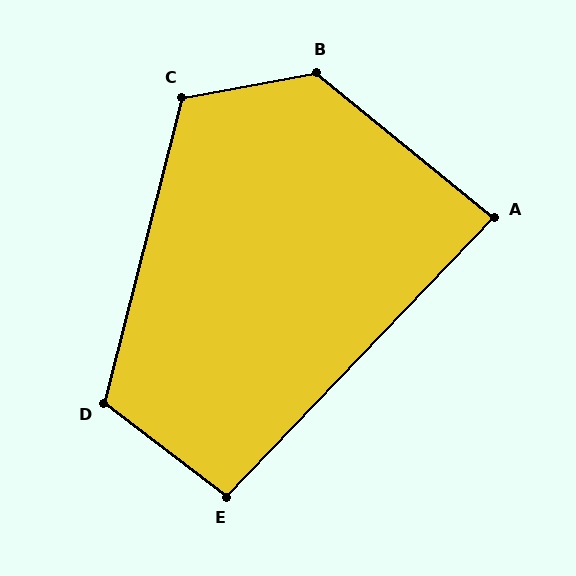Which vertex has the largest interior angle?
B, at approximately 130 degrees.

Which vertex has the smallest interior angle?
A, at approximately 86 degrees.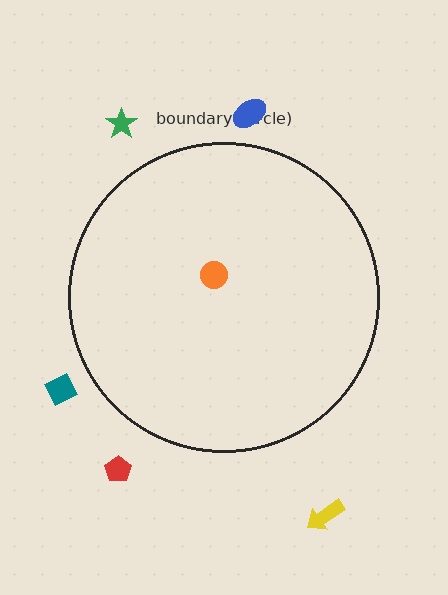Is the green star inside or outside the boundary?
Outside.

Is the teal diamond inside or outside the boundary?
Outside.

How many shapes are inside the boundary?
1 inside, 5 outside.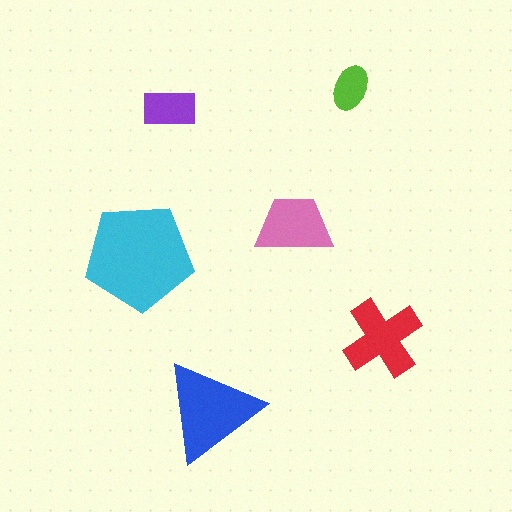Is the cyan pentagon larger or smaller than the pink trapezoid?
Larger.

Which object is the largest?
The cyan pentagon.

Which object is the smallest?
The lime ellipse.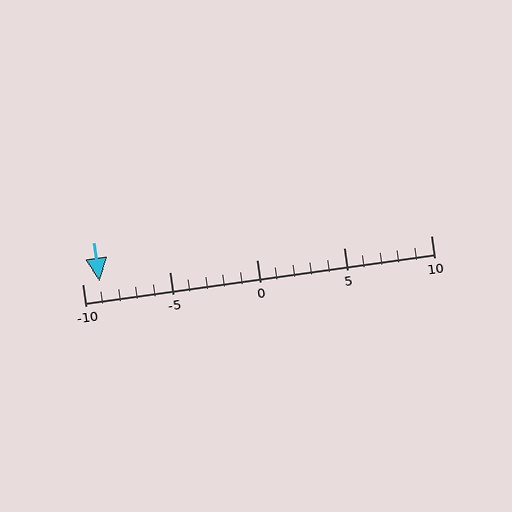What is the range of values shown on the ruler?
The ruler shows values from -10 to 10.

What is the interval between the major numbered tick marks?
The major tick marks are spaced 5 units apart.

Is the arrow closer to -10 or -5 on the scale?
The arrow is closer to -10.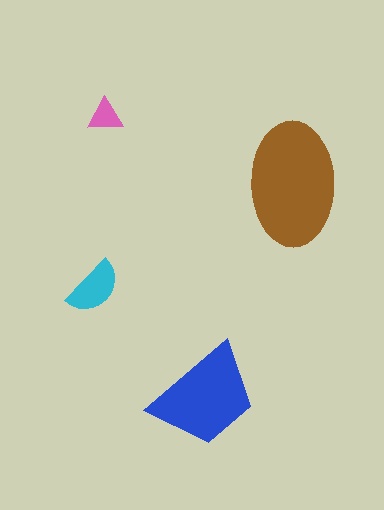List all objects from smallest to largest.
The pink triangle, the cyan semicircle, the blue trapezoid, the brown ellipse.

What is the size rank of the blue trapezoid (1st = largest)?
2nd.